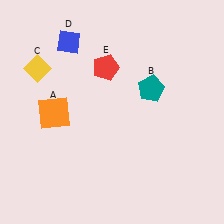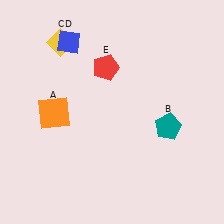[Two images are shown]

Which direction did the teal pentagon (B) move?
The teal pentagon (B) moved down.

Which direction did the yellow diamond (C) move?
The yellow diamond (C) moved up.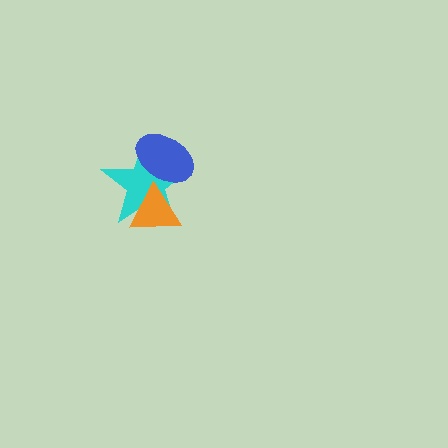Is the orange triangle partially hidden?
Yes, it is partially covered by another shape.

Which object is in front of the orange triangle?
The blue ellipse is in front of the orange triangle.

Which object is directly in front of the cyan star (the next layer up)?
The orange triangle is directly in front of the cyan star.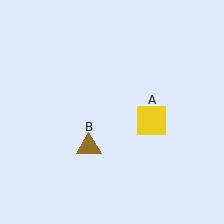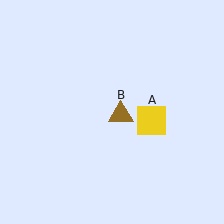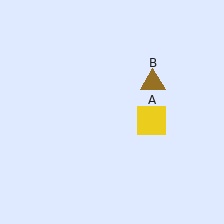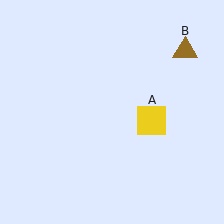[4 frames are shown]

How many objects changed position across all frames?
1 object changed position: brown triangle (object B).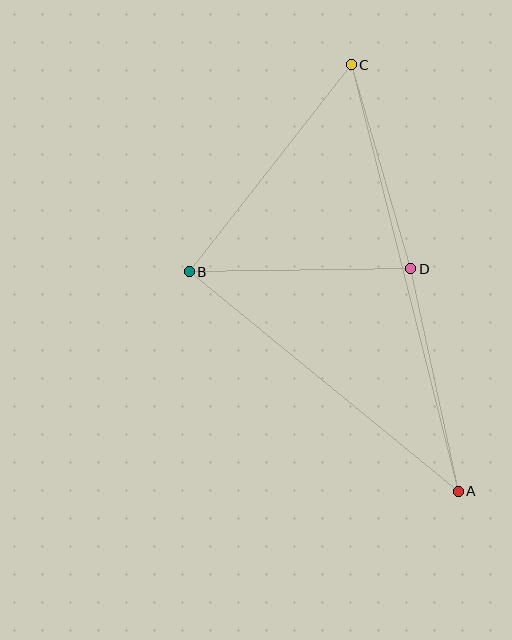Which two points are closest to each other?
Points C and D are closest to each other.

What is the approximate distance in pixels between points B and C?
The distance between B and C is approximately 263 pixels.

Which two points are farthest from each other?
Points A and C are farthest from each other.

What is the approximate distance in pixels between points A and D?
The distance between A and D is approximately 227 pixels.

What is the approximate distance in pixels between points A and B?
The distance between A and B is approximately 347 pixels.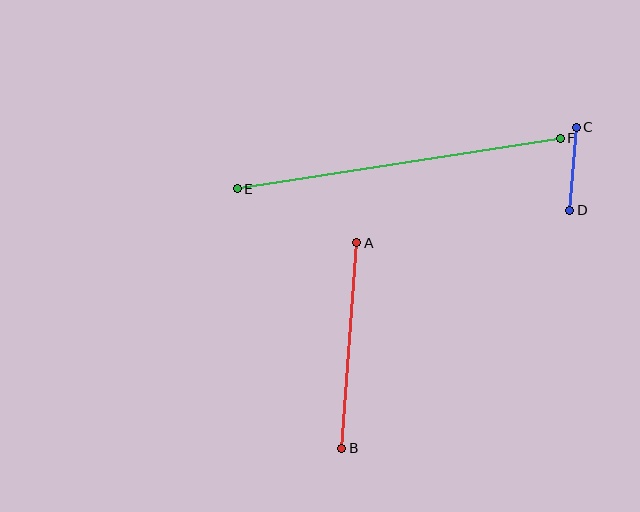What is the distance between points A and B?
The distance is approximately 206 pixels.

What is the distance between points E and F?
The distance is approximately 326 pixels.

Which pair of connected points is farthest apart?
Points E and F are farthest apart.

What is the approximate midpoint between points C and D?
The midpoint is at approximately (573, 169) pixels.